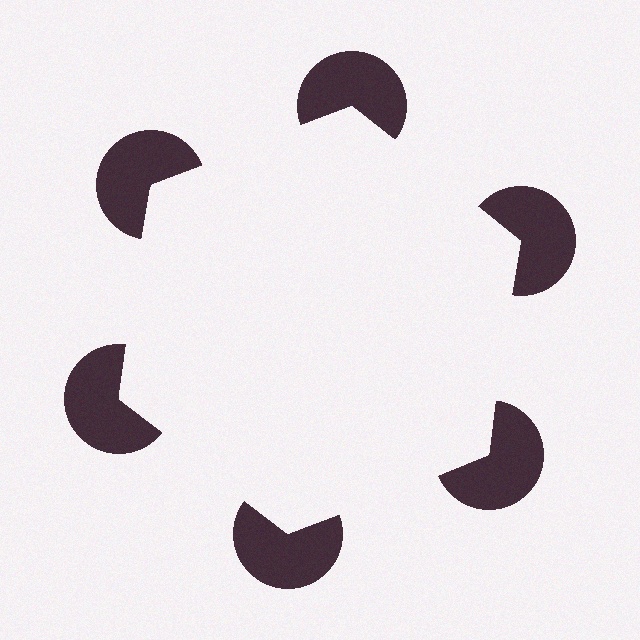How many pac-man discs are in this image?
There are 6 — one at each vertex of the illusory hexagon.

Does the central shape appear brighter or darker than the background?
It typically appears slightly brighter than the background, even though no actual brightness change is drawn.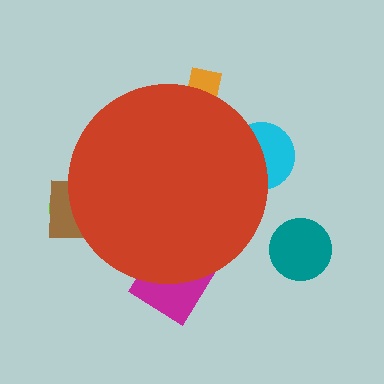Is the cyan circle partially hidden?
Yes, the cyan circle is partially hidden behind the red circle.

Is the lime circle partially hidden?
Yes, the lime circle is partially hidden behind the red circle.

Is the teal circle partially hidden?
No, the teal circle is fully visible.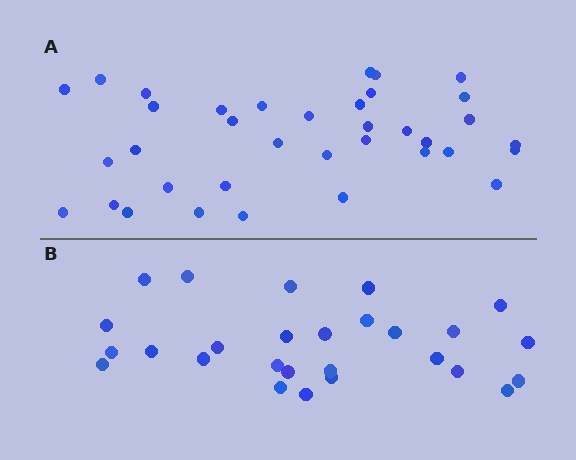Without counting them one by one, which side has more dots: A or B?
Region A (the top region) has more dots.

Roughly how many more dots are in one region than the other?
Region A has roughly 8 or so more dots than region B.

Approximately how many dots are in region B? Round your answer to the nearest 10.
About 30 dots. (The exact count is 27, which rounds to 30.)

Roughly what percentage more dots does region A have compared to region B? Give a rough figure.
About 35% more.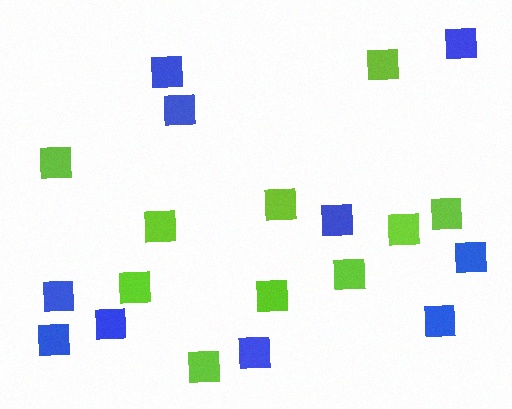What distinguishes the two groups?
There are 2 groups: one group of lime squares (10) and one group of blue squares (10).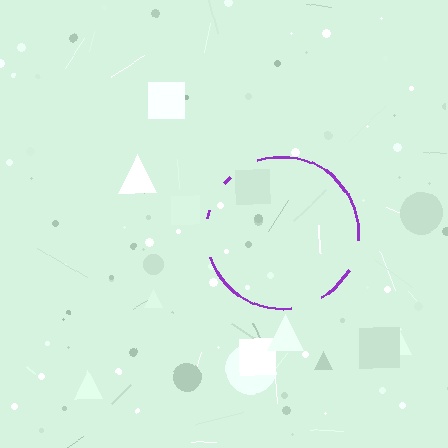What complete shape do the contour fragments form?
The contour fragments form a circle.